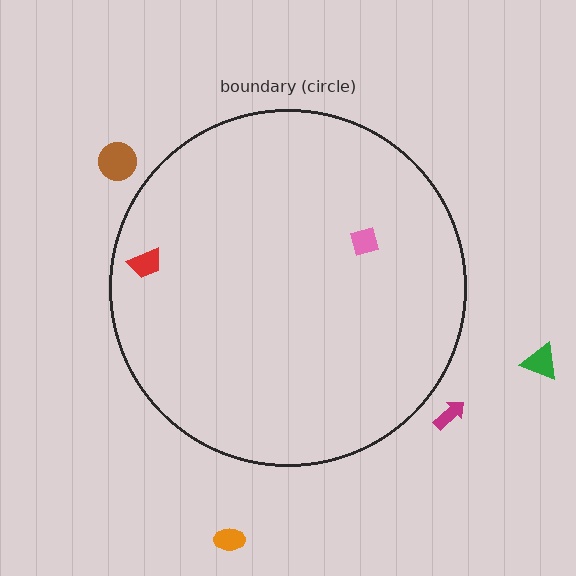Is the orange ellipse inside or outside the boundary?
Outside.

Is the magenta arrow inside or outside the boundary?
Outside.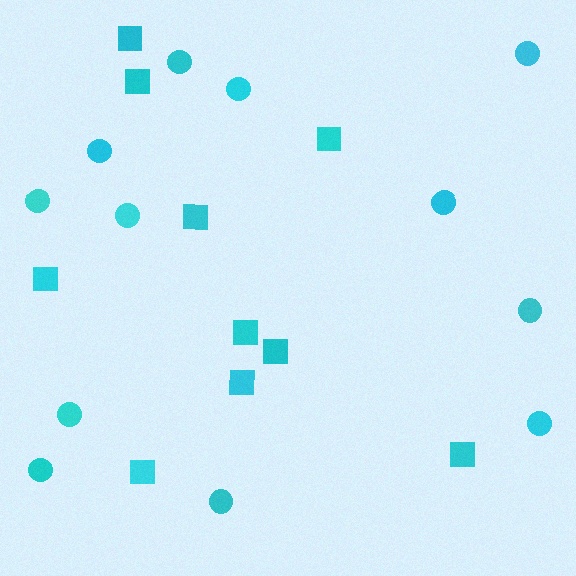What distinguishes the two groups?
There are 2 groups: one group of circles (12) and one group of squares (10).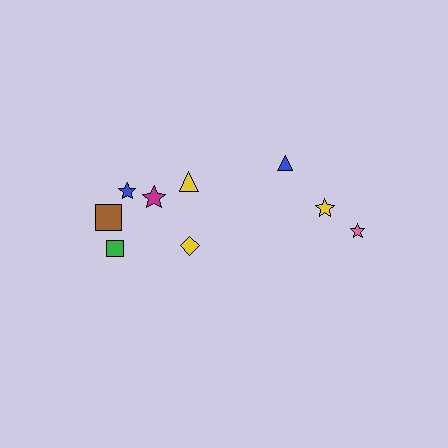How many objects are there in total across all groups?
There are 9 objects.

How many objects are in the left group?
There are 6 objects.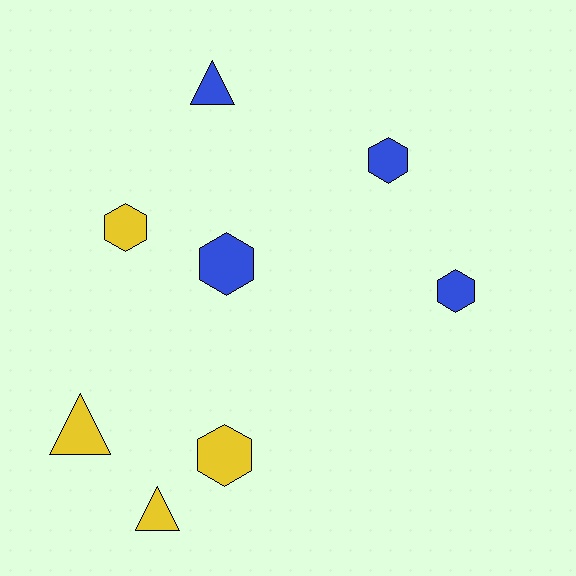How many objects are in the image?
There are 8 objects.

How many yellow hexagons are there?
There are 2 yellow hexagons.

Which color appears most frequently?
Yellow, with 4 objects.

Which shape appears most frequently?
Hexagon, with 5 objects.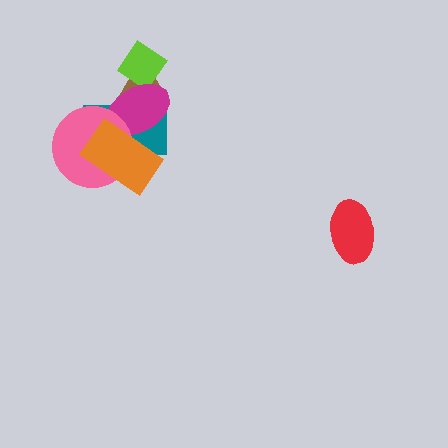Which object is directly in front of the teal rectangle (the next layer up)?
The magenta ellipse is directly in front of the teal rectangle.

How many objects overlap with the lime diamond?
2 objects overlap with the lime diamond.